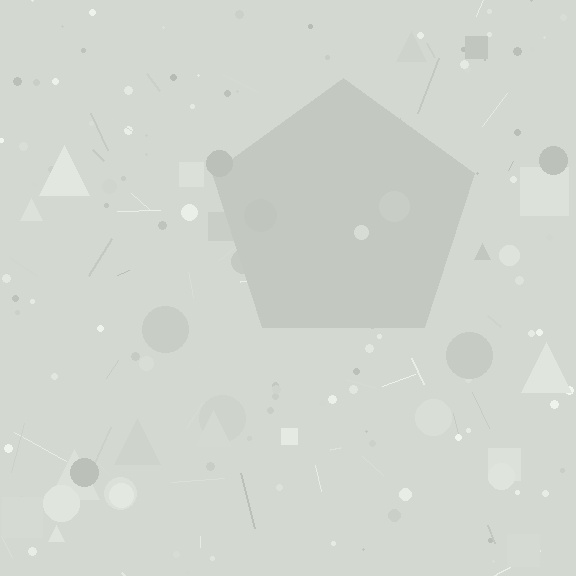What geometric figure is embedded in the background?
A pentagon is embedded in the background.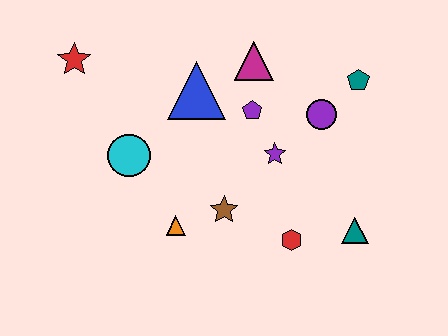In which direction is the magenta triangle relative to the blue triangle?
The magenta triangle is to the right of the blue triangle.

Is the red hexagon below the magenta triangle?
Yes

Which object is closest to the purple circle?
The teal pentagon is closest to the purple circle.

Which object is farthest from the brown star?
The red star is farthest from the brown star.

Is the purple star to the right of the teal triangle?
No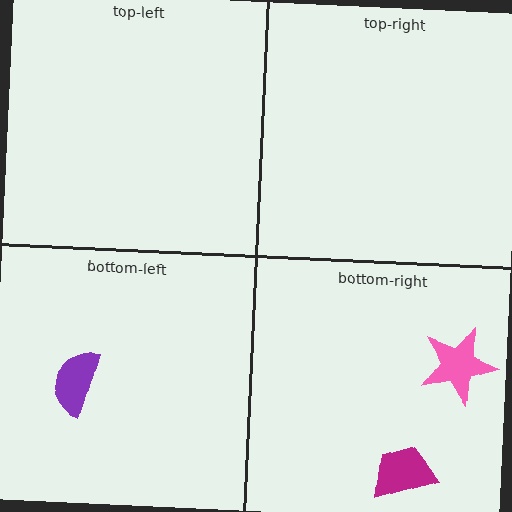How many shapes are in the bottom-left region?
1.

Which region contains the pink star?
The bottom-right region.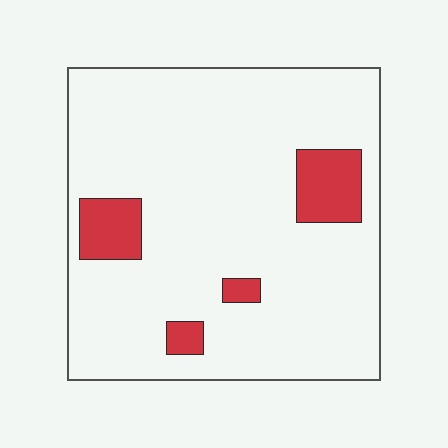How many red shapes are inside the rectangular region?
4.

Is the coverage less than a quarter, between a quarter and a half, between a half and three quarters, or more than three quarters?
Less than a quarter.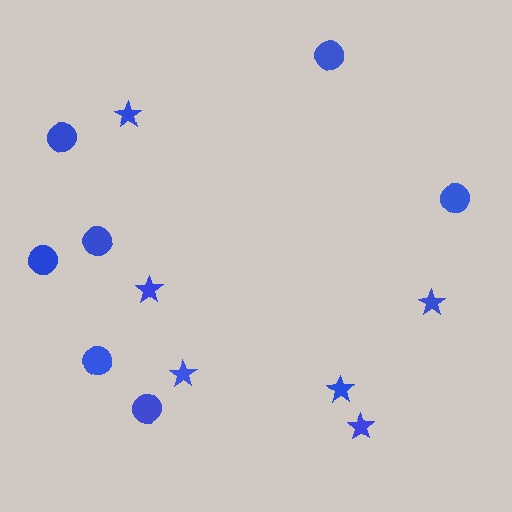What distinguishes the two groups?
There are 2 groups: one group of circles (7) and one group of stars (6).